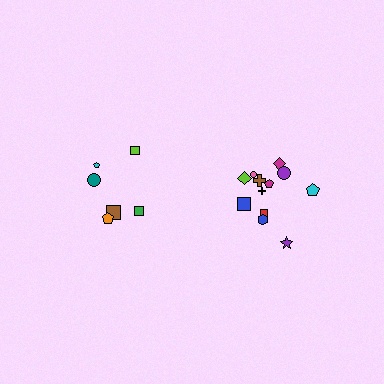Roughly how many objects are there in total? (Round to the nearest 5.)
Roughly 20 objects in total.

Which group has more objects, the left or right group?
The right group.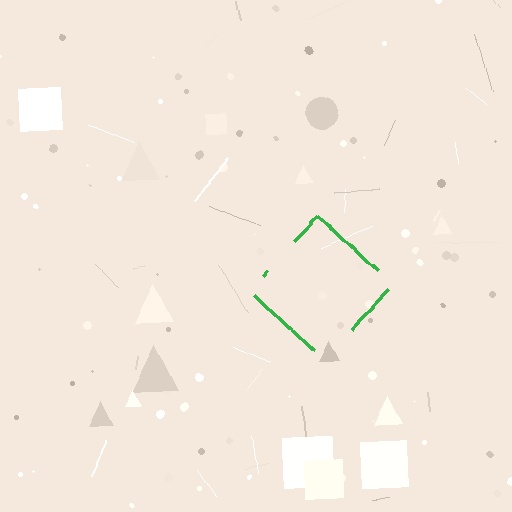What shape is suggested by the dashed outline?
The dashed outline suggests a diamond.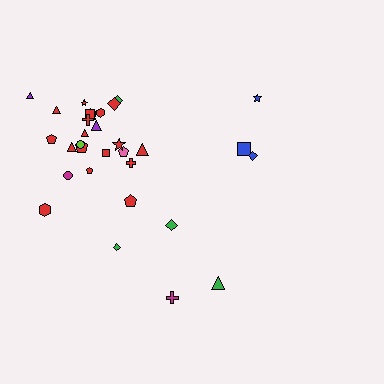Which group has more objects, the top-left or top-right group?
The top-left group.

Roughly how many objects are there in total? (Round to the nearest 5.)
Roughly 30 objects in total.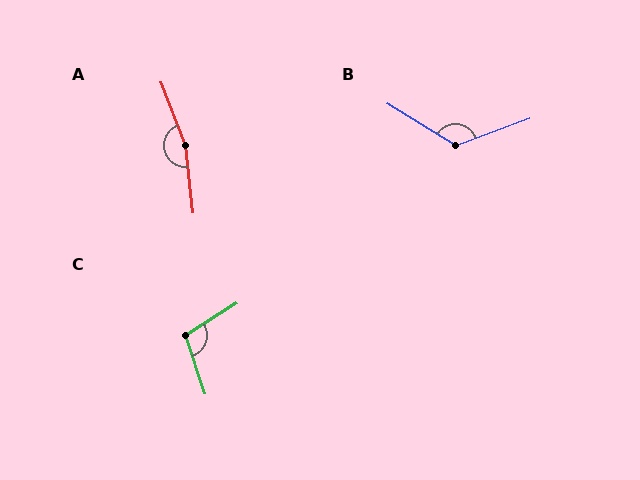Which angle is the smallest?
C, at approximately 104 degrees.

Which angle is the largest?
A, at approximately 165 degrees.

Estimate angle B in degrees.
Approximately 129 degrees.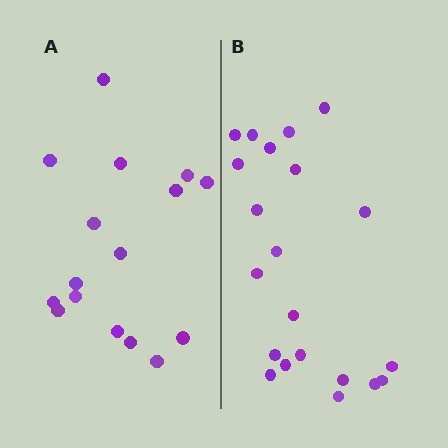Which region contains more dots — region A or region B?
Region B (the right region) has more dots.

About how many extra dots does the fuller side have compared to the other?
Region B has about 5 more dots than region A.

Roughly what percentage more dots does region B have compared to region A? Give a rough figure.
About 30% more.